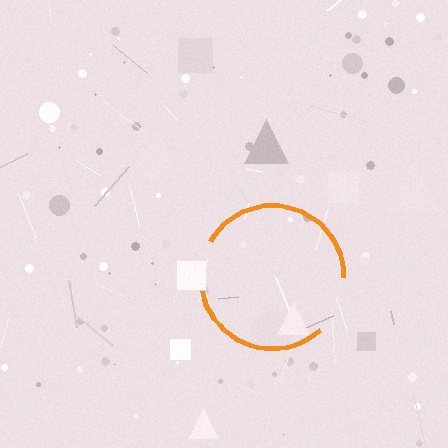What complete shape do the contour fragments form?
The contour fragments form a circle.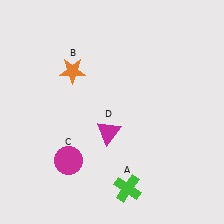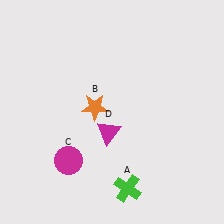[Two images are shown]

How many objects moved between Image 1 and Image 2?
1 object moved between the two images.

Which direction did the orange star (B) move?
The orange star (B) moved down.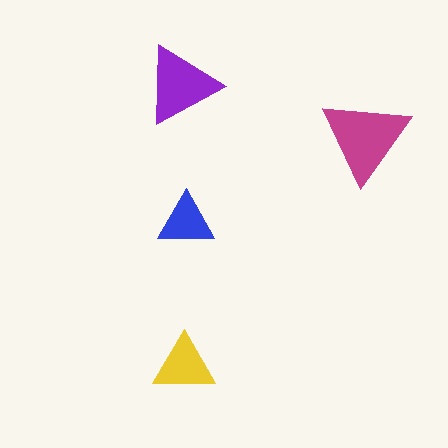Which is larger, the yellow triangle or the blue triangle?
The yellow one.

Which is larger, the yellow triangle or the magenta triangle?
The magenta one.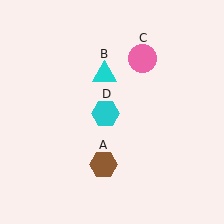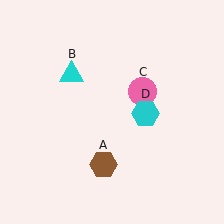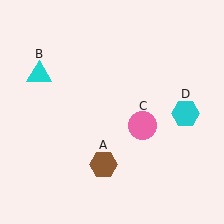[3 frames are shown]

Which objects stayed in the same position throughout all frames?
Brown hexagon (object A) remained stationary.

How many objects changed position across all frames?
3 objects changed position: cyan triangle (object B), pink circle (object C), cyan hexagon (object D).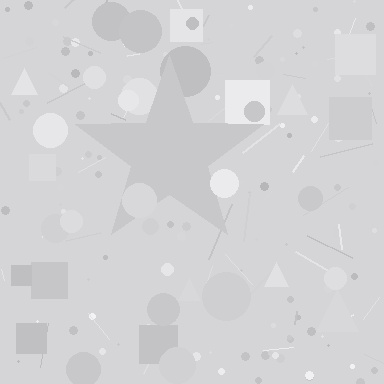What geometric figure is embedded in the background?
A star is embedded in the background.